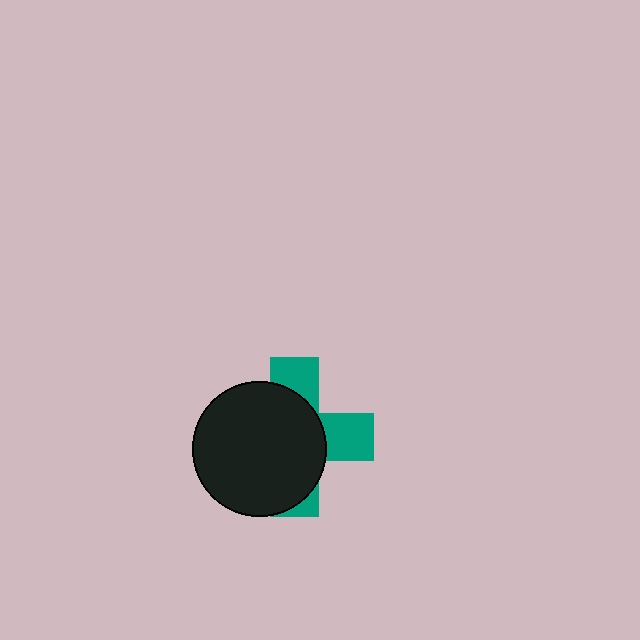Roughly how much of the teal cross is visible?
A small part of it is visible (roughly 37%).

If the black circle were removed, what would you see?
You would see the complete teal cross.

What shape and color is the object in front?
The object in front is a black circle.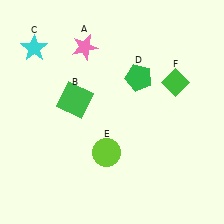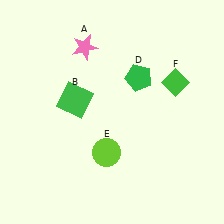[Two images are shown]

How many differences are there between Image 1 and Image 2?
There is 1 difference between the two images.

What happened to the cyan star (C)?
The cyan star (C) was removed in Image 2. It was in the top-left area of Image 1.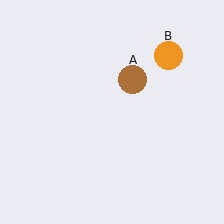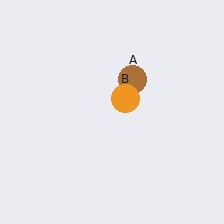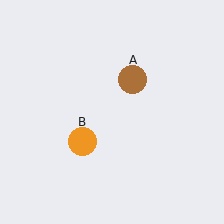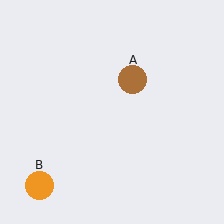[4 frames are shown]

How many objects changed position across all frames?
1 object changed position: orange circle (object B).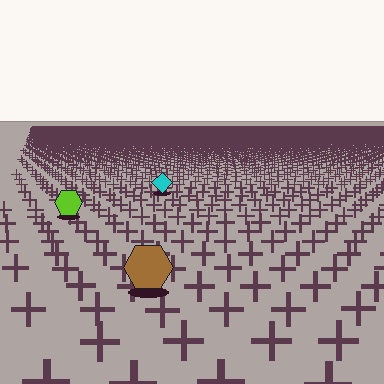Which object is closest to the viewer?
The brown hexagon is closest. The texture marks near it are larger and more spread out.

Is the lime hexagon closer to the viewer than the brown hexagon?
No. The brown hexagon is closer — you can tell from the texture gradient: the ground texture is coarser near it.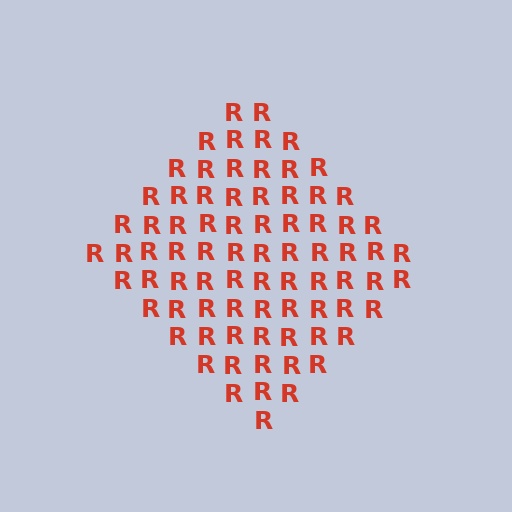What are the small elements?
The small elements are letter R's.